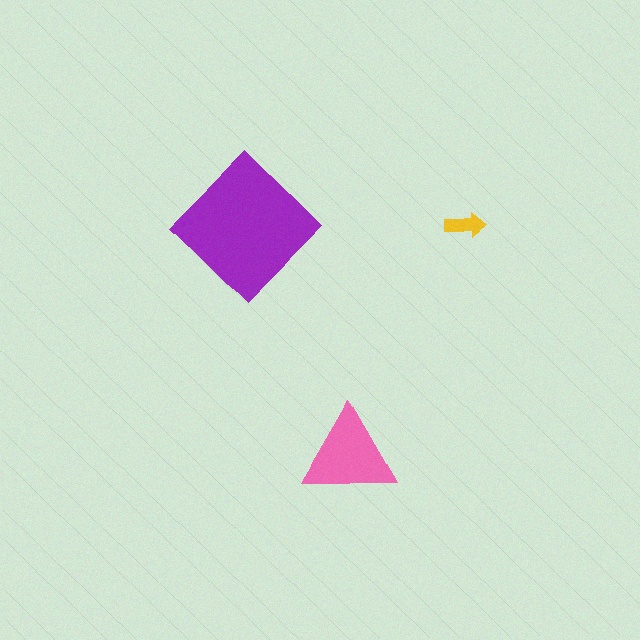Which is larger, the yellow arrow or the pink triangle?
The pink triangle.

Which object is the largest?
The purple diamond.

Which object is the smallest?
The yellow arrow.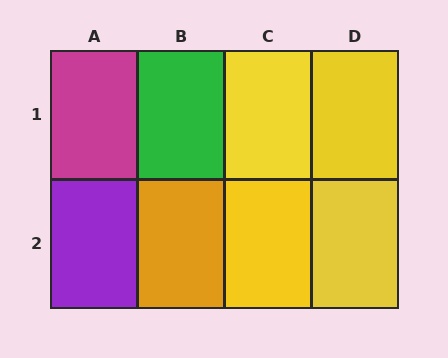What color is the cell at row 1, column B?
Green.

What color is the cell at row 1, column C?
Yellow.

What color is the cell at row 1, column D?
Yellow.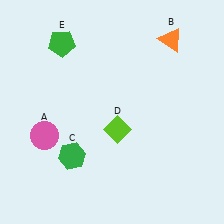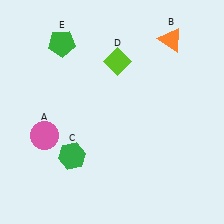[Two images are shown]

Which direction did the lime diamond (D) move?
The lime diamond (D) moved up.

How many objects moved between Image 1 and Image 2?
1 object moved between the two images.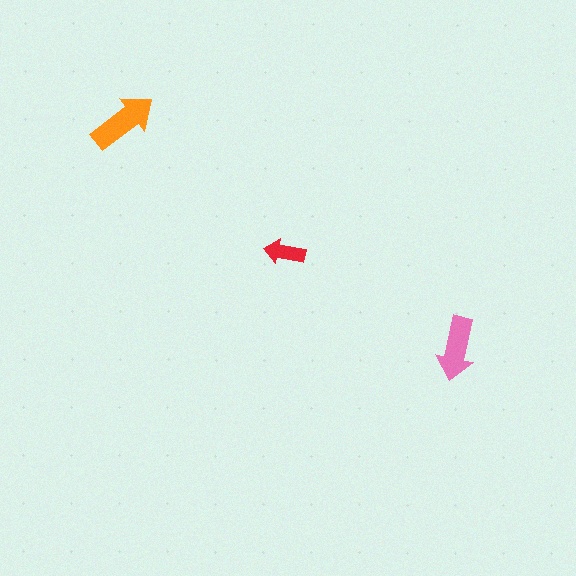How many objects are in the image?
There are 3 objects in the image.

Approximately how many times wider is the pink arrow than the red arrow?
About 1.5 times wider.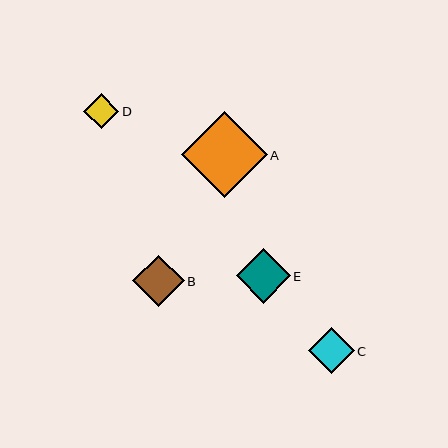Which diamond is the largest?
Diamond A is the largest with a size of approximately 86 pixels.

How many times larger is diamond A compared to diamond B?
Diamond A is approximately 1.7 times the size of diamond B.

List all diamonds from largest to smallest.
From largest to smallest: A, E, B, C, D.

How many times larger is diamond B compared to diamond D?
Diamond B is approximately 1.5 times the size of diamond D.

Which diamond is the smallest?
Diamond D is the smallest with a size of approximately 35 pixels.